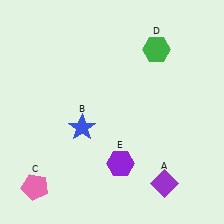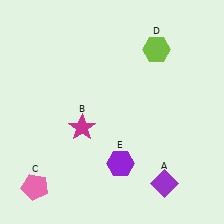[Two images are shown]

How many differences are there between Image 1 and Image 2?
There are 2 differences between the two images.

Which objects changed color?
B changed from blue to magenta. D changed from green to lime.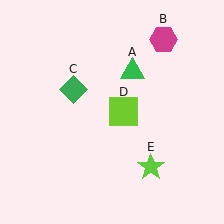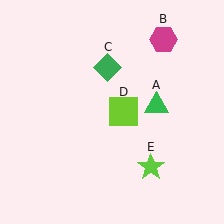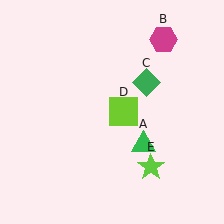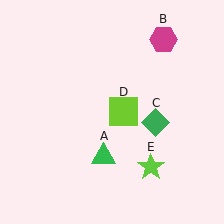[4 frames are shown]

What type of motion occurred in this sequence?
The green triangle (object A), green diamond (object C) rotated clockwise around the center of the scene.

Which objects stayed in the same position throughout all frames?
Magenta hexagon (object B) and lime square (object D) and lime star (object E) remained stationary.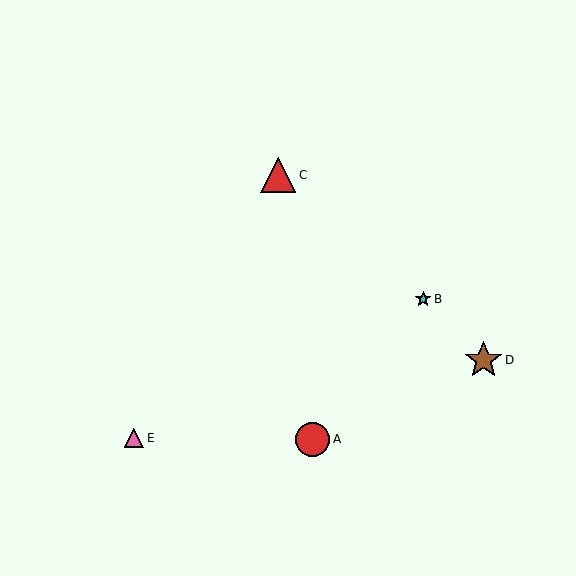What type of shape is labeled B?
Shape B is a cyan star.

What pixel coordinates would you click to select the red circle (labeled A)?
Click at (312, 439) to select the red circle A.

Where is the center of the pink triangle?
The center of the pink triangle is at (134, 438).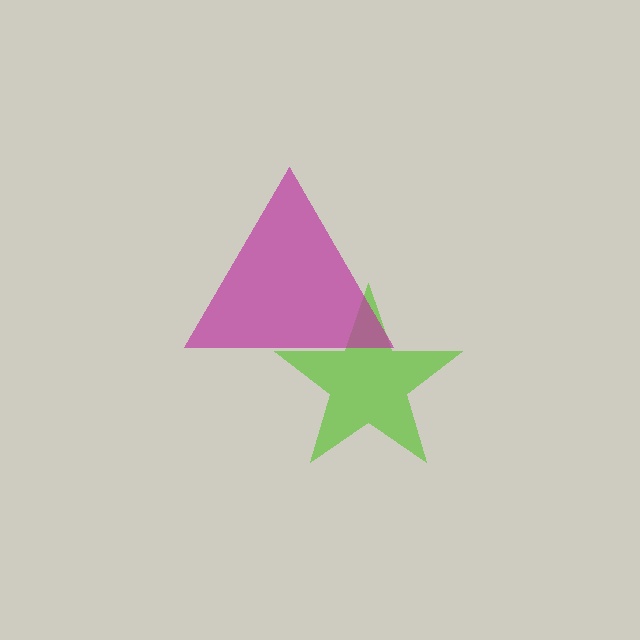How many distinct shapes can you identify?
There are 2 distinct shapes: a lime star, a magenta triangle.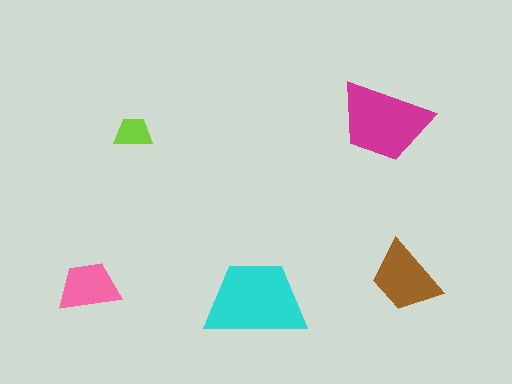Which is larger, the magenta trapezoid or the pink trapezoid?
The magenta one.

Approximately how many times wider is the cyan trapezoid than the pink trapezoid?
About 1.5 times wider.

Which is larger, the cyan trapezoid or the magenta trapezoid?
The cyan one.